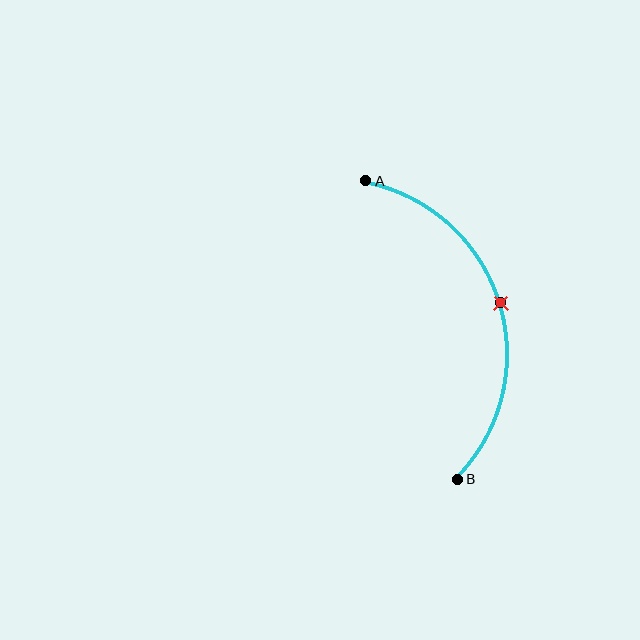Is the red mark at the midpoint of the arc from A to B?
Yes. The red mark lies on the arc at equal arc-length from both A and B — it is the arc midpoint.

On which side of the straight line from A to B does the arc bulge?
The arc bulges to the right of the straight line connecting A and B.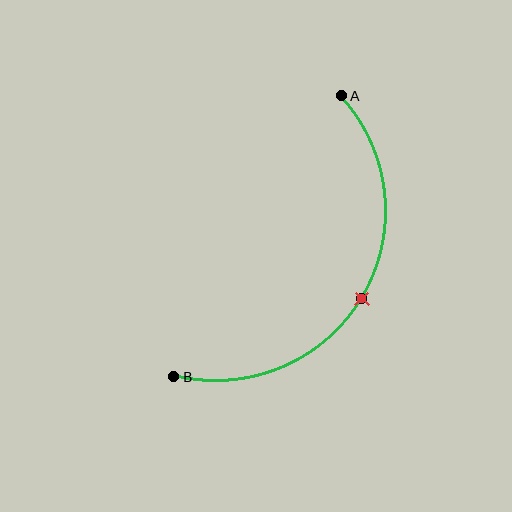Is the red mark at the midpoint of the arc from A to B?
Yes. The red mark lies on the arc at equal arc-length from both A and B — it is the arc midpoint.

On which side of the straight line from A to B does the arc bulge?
The arc bulges to the right of the straight line connecting A and B.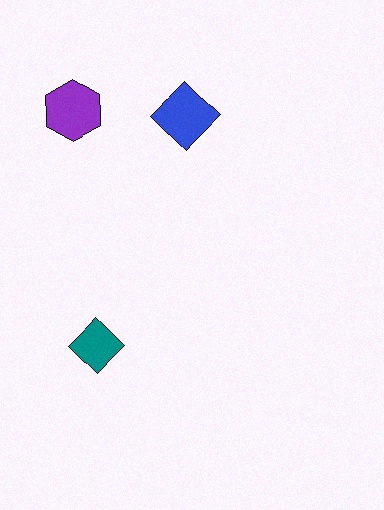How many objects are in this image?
There are 3 objects.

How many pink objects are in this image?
There are no pink objects.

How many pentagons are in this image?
There are no pentagons.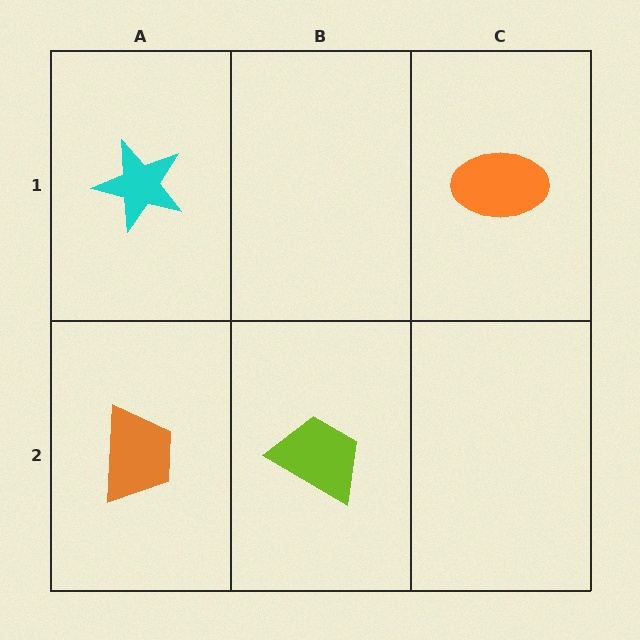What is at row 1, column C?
An orange ellipse.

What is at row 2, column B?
A lime trapezoid.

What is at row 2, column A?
An orange trapezoid.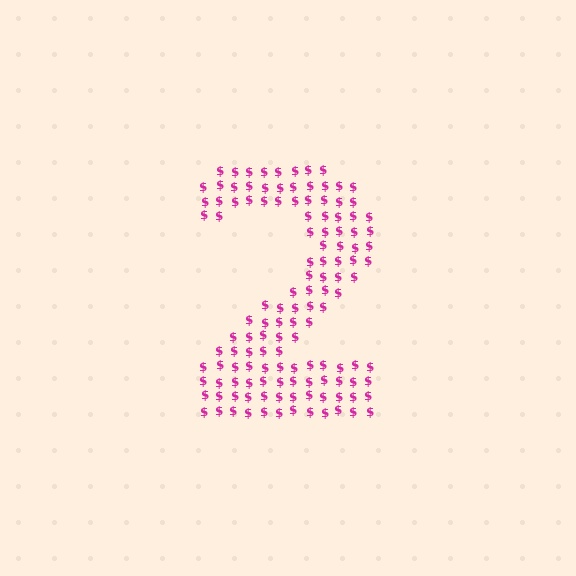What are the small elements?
The small elements are dollar signs.